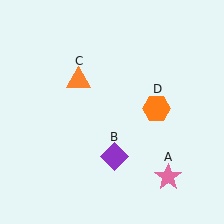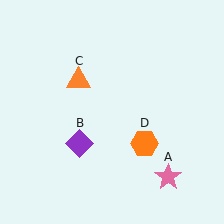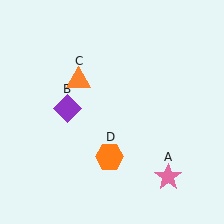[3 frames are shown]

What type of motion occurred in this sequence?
The purple diamond (object B), orange hexagon (object D) rotated clockwise around the center of the scene.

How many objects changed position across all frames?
2 objects changed position: purple diamond (object B), orange hexagon (object D).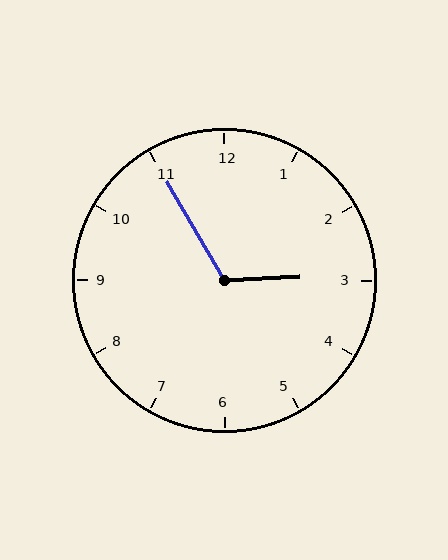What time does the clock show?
2:55.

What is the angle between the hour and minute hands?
Approximately 118 degrees.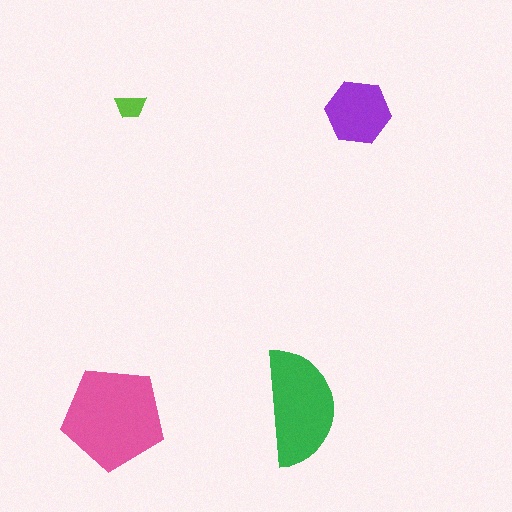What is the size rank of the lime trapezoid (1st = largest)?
4th.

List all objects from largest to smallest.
The pink pentagon, the green semicircle, the purple hexagon, the lime trapezoid.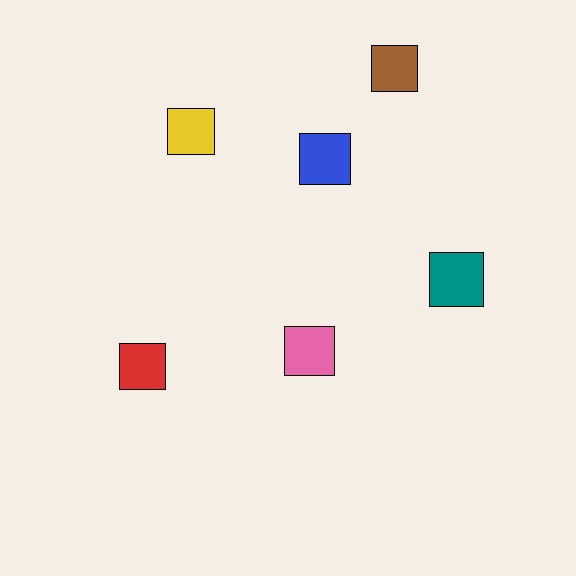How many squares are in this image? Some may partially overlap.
There are 6 squares.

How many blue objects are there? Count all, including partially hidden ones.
There is 1 blue object.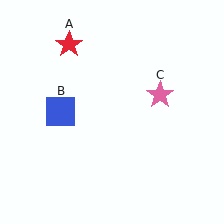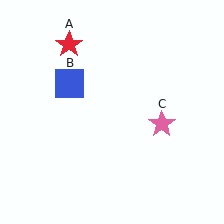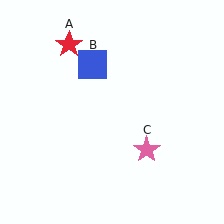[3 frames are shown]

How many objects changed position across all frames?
2 objects changed position: blue square (object B), pink star (object C).